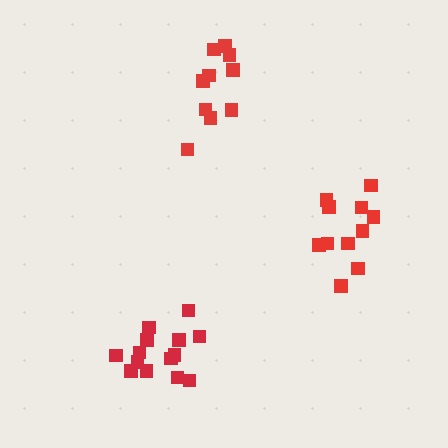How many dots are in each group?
Group 1: 15 dots, Group 2: 10 dots, Group 3: 11 dots (36 total).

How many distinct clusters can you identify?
There are 3 distinct clusters.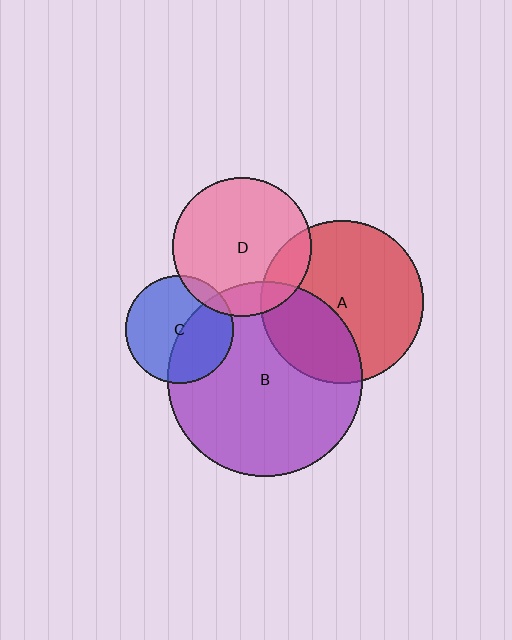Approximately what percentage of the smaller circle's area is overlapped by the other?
Approximately 40%.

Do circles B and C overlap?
Yes.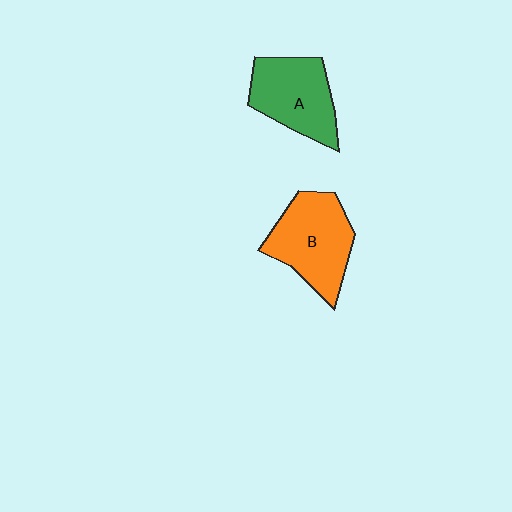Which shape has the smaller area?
Shape A (green).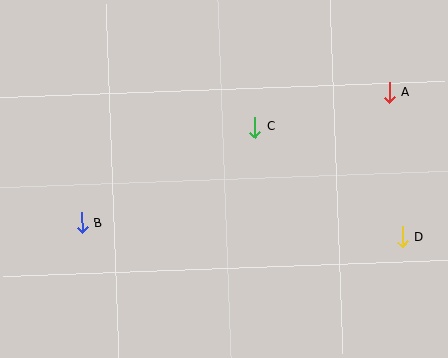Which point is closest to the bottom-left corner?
Point B is closest to the bottom-left corner.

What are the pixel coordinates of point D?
Point D is at (403, 237).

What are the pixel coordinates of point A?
Point A is at (389, 92).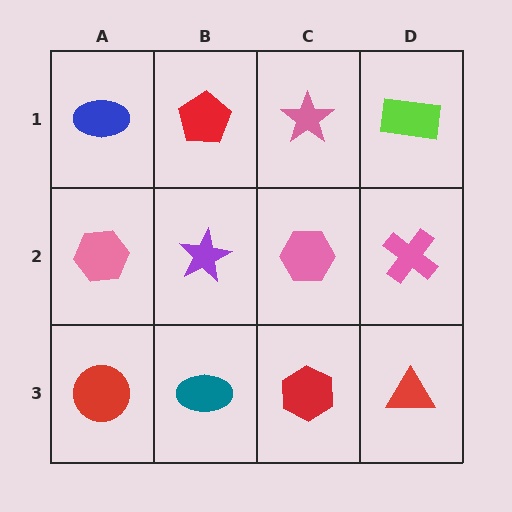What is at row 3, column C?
A red hexagon.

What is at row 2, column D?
A pink cross.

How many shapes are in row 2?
4 shapes.